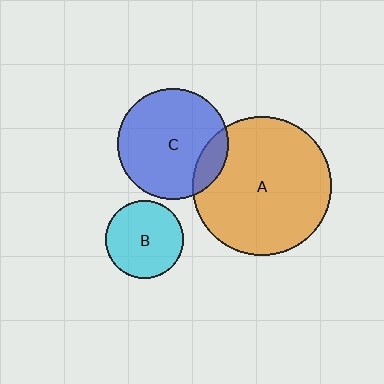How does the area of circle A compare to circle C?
Approximately 1.6 times.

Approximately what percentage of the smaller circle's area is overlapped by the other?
Approximately 15%.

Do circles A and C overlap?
Yes.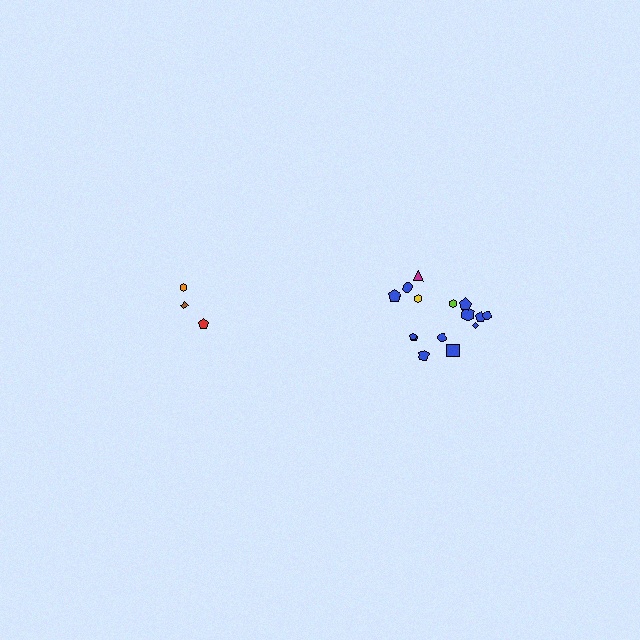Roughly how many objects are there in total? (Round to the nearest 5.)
Roughly 20 objects in total.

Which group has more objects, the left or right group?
The right group.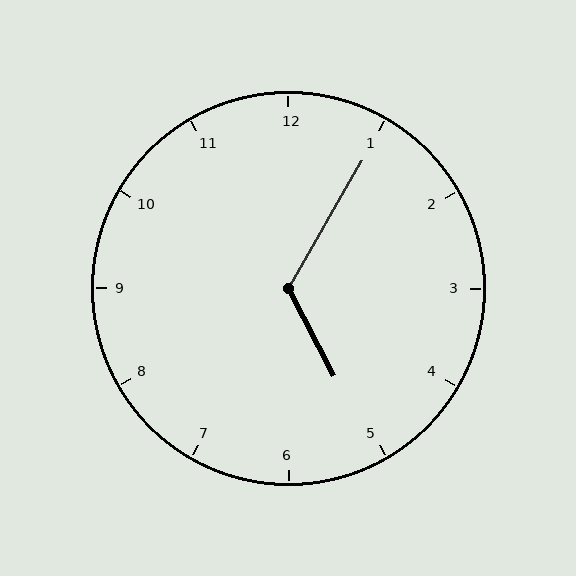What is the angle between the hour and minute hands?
Approximately 122 degrees.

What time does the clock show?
5:05.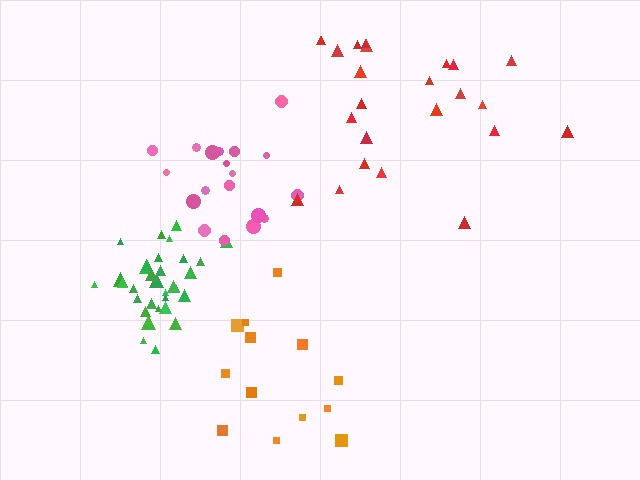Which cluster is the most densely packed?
Green.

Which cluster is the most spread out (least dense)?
Orange.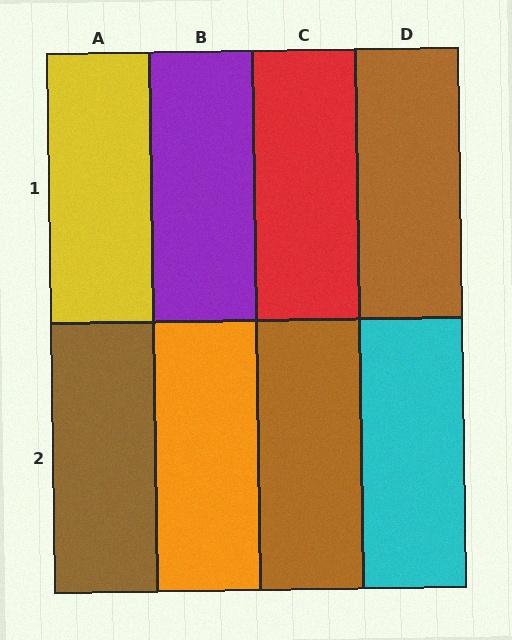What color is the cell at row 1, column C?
Red.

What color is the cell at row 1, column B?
Purple.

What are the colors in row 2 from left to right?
Brown, orange, brown, cyan.